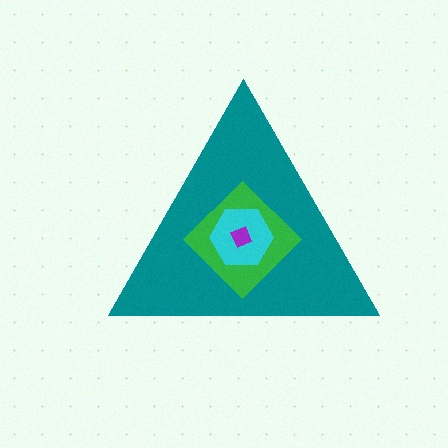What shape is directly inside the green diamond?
The cyan hexagon.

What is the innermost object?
The purple square.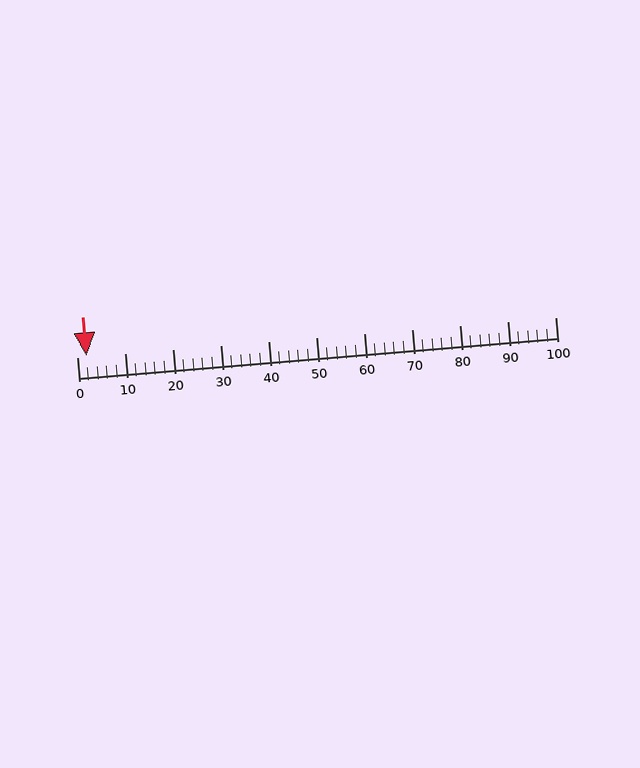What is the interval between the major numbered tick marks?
The major tick marks are spaced 10 units apart.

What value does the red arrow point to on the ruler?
The red arrow points to approximately 2.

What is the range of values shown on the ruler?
The ruler shows values from 0 to 100.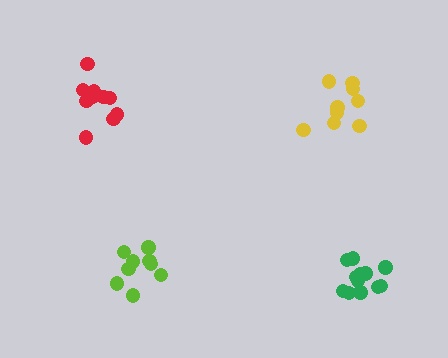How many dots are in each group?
Group 1: 9 dots, Group 2: 9 dots, Group 3: 12 dots, Group 4: 14 dots (44 total).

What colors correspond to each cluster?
The clusters are colored: lime, yellow, red, green.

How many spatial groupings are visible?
There are 4 spatial groupings.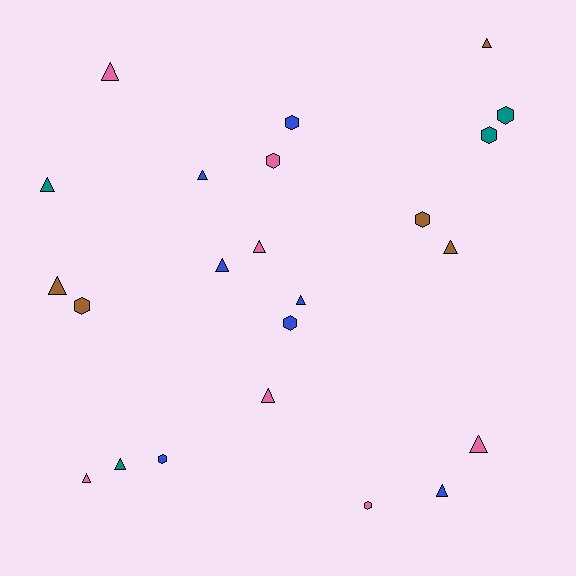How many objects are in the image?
There are 23 objects.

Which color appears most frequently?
Blue, with 7 objects.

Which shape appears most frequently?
Triangle, with 14 objects.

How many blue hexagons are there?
There are 3 blue hexagons.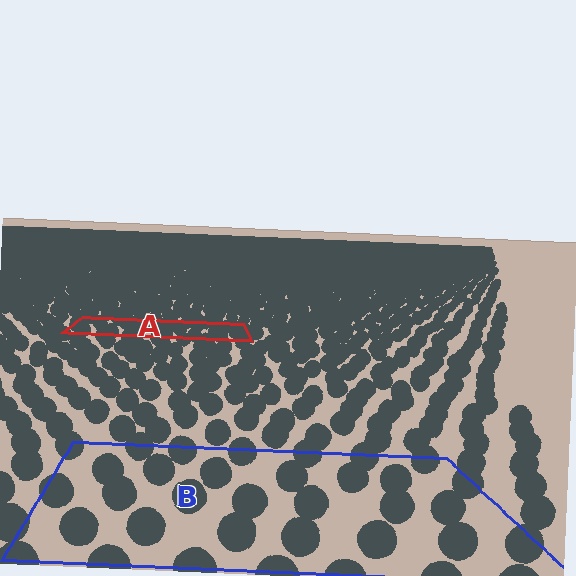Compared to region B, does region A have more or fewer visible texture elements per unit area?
Region A has more texture elements per unit area — they are packed more densely because it is farther away.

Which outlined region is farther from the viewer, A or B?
Region A is farther from the viewer — the texture elements inside it appear smaller and more densely packed.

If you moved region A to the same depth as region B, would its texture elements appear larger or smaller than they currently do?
They would appear larger. At a closer depth, the same texture elements are projected at a bigger on-screen size.